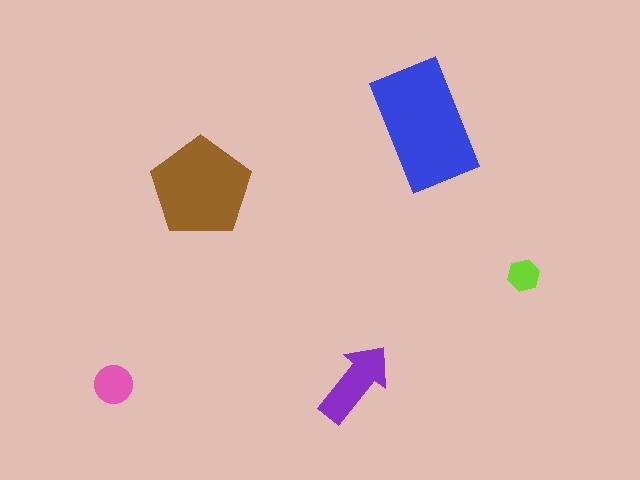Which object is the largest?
The blue rectangle.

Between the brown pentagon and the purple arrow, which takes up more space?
The brown pentagon.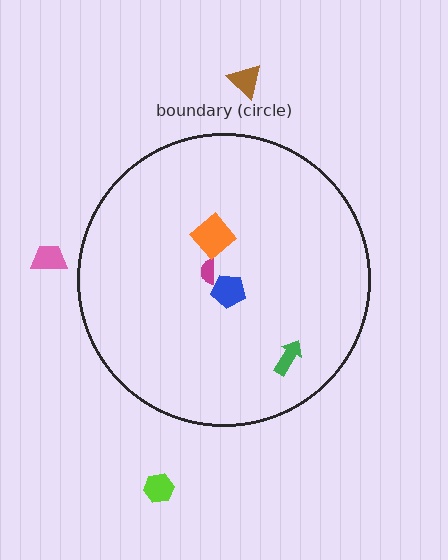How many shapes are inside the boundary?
4 inside, 3 outside.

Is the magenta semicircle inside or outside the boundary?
Inside.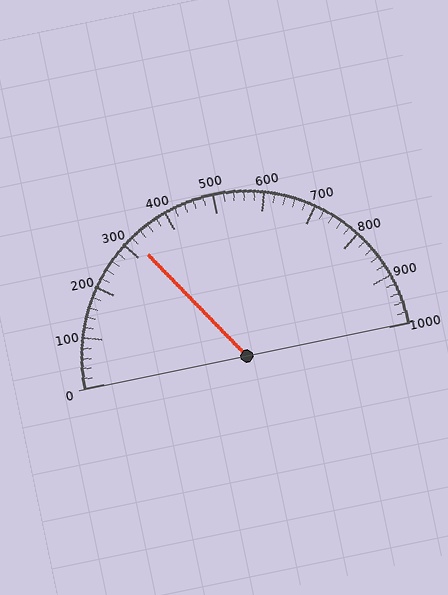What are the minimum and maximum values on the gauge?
The gauge ranges from 0 to 1000.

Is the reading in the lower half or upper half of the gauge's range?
The reading is in the lower half of the range (0 to 1000).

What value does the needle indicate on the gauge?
The needle indicates approximately 320.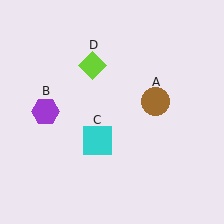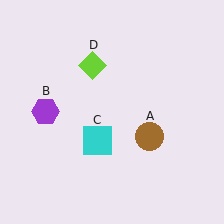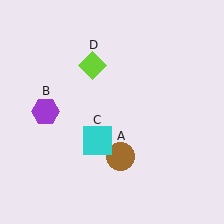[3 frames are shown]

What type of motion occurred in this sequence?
The brown circle (object A) rotated clockwise around the center of the scene.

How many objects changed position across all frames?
1 object changed position: brown circle (object A).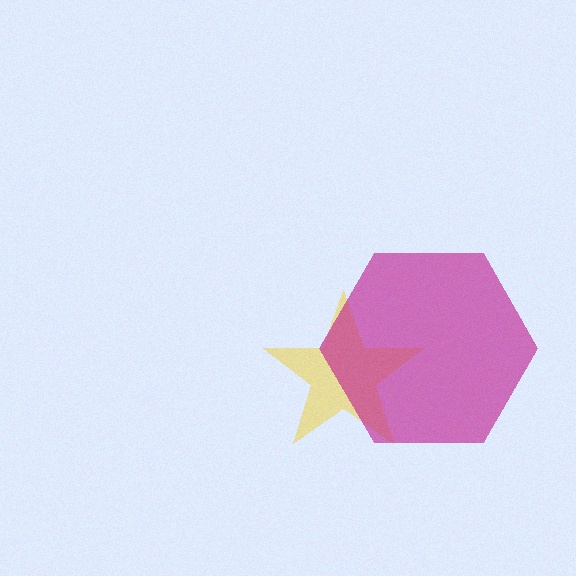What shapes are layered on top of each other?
The layered shapes are: a yellow star, a magenta hexagon.